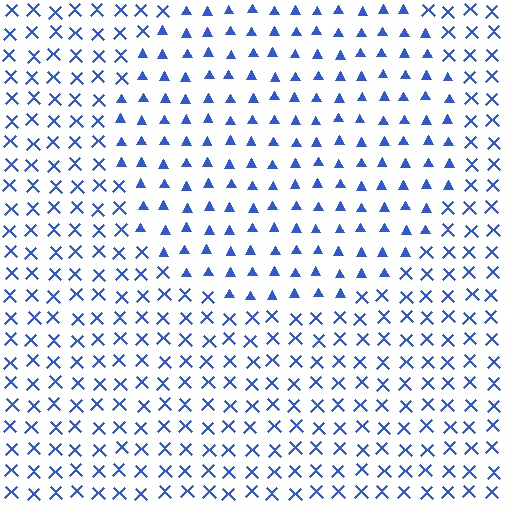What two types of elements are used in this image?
The image uses triangles inside the circle region and X marks outside it.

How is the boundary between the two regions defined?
The boundary is defined by a change in element shape: triangles inside vs. X marks outside. All elements share the same color and spacing.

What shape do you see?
I see a circle.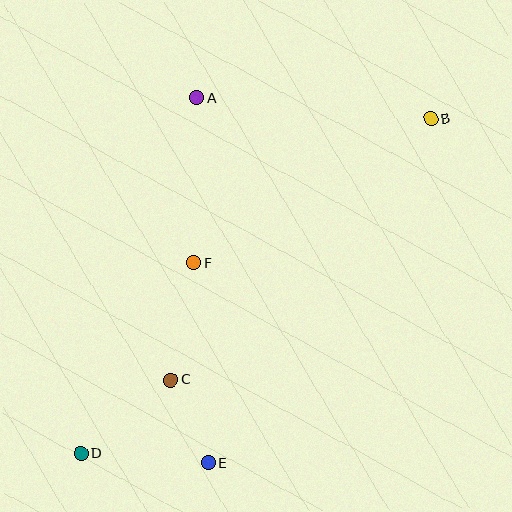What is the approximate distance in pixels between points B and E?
The distance between B and E is approximately 410 pixels.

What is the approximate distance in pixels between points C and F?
The distance between C and F is approximately 119 pixels.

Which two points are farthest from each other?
Points B and D are farthest from each other.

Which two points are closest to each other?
Points C and E are closest to each other.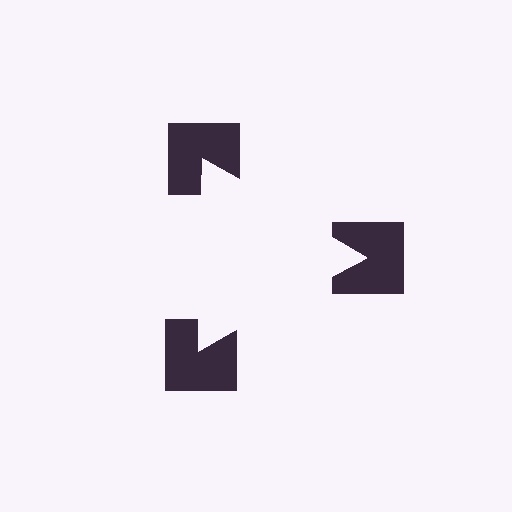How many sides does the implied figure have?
3 sides.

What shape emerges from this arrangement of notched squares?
An illusory triangle — its edges are inferred from the aligned wedge cuts in the notched squares, not physically drawn.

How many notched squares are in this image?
There are 3 — one at each vertex of the illusory triangle.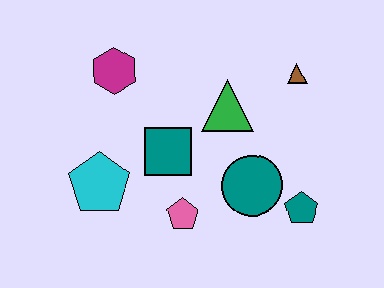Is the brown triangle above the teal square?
Yes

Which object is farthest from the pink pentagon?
The brown triangle is farthest from the pink pentagon.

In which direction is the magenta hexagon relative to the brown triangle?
The magenta hexagon is to the left of the brown triangle.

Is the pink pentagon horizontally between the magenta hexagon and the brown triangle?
Yes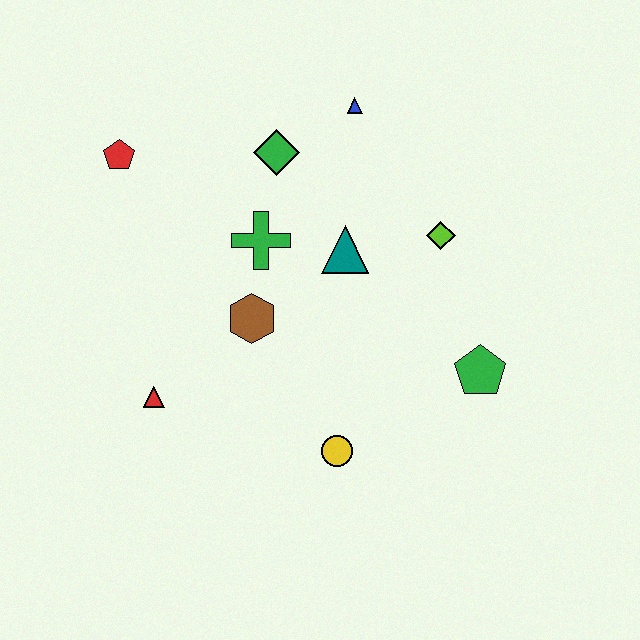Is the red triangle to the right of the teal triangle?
No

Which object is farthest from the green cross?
The green pentagon is farthest from the green cross.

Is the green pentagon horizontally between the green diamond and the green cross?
No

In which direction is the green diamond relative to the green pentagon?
The green diamond is above the green pentagon.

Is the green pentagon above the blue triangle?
No